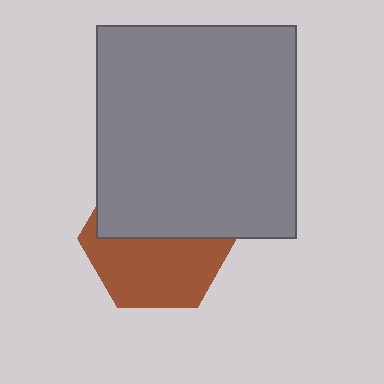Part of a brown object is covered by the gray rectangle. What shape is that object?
It is a hexagon.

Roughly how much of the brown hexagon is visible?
About half of it is visible (roughly 51%).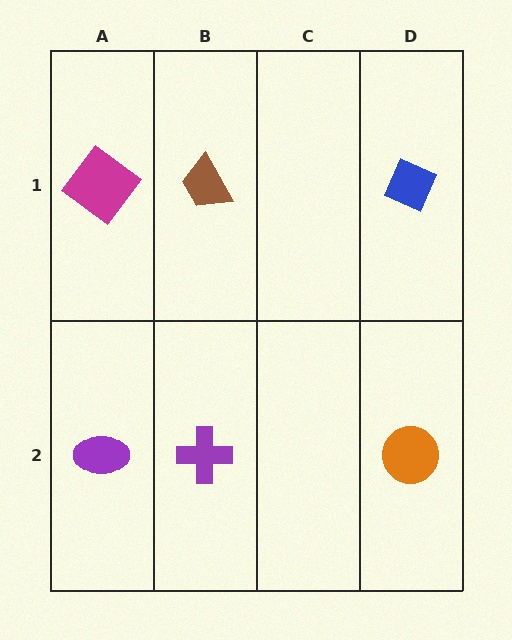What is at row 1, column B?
A brown trapezoid.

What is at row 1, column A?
A magenta diamond.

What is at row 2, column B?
A purple cross.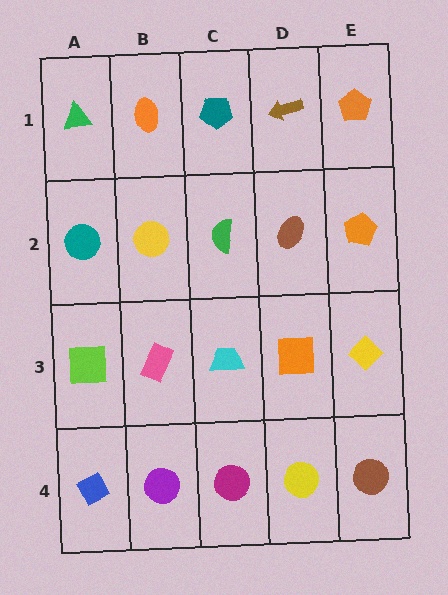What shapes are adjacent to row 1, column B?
A yellow circle (row 2, column B), a green triangle (row 1, column A), a teal pentagon (row 1, column C).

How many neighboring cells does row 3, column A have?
3.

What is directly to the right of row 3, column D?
A yellow diamond.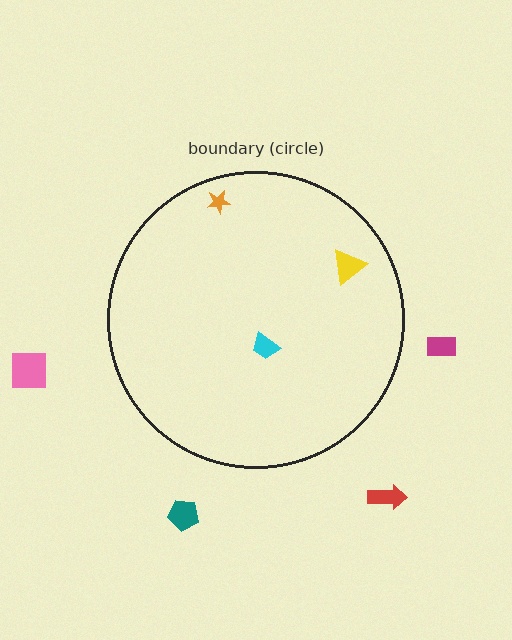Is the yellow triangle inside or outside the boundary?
Inside.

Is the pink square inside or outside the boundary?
Outside.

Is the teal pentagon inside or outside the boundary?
Outside.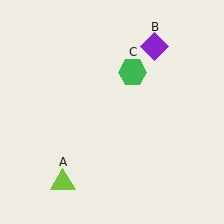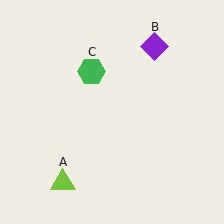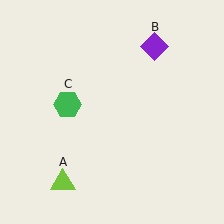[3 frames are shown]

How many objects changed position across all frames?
1 object changed position: green hexagon (object C).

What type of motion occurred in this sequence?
The green hexagon (object C) rotated counterclockwise around the center of the scene.